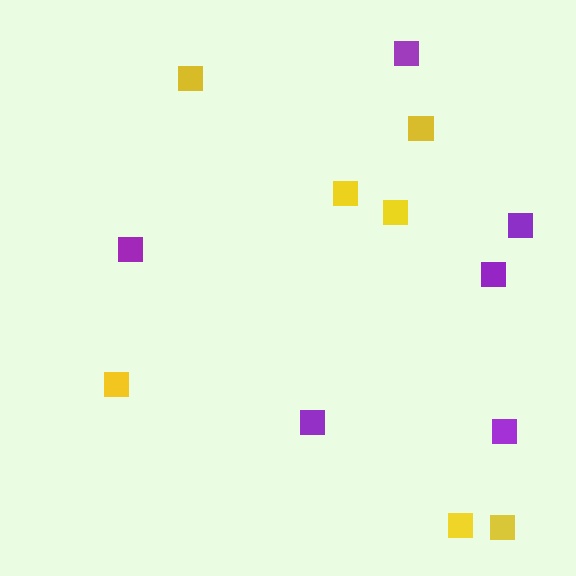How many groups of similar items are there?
There are 2 groups: one group of yellow squares (7) and one group of purple squares (6).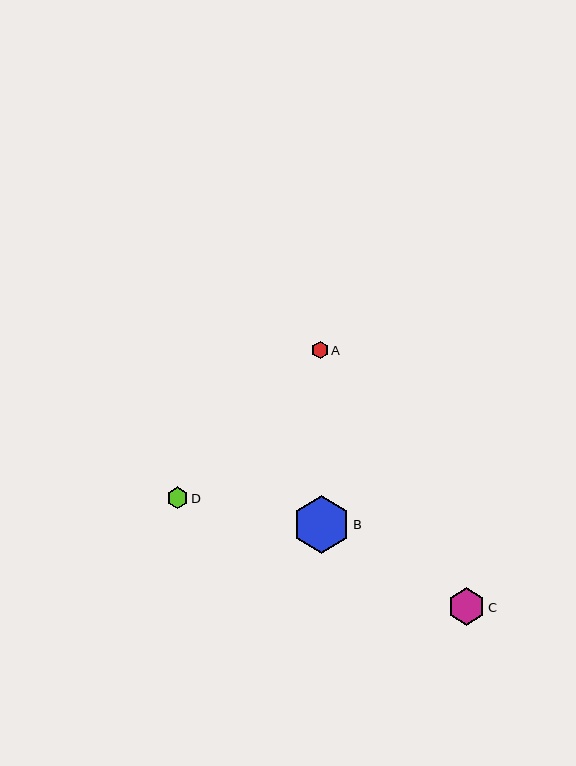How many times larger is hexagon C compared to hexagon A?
Hexagon C is approximately 2.3 times the size of hexagon A.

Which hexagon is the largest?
Hexagon B is the largest with a size of approximately 58 pixels.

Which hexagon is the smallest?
Hexagon A is the smallest with a size of approximately 16 pixels.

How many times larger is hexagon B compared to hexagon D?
Hexagon B is approximately 2.7 times the size of hexagon D.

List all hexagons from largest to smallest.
From largest to smallest: B, C, D, A.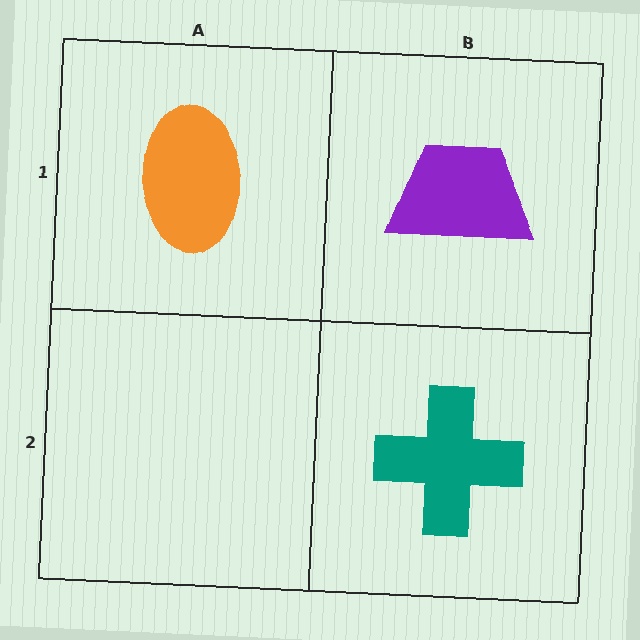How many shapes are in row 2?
1 shape.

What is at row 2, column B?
A teal cross.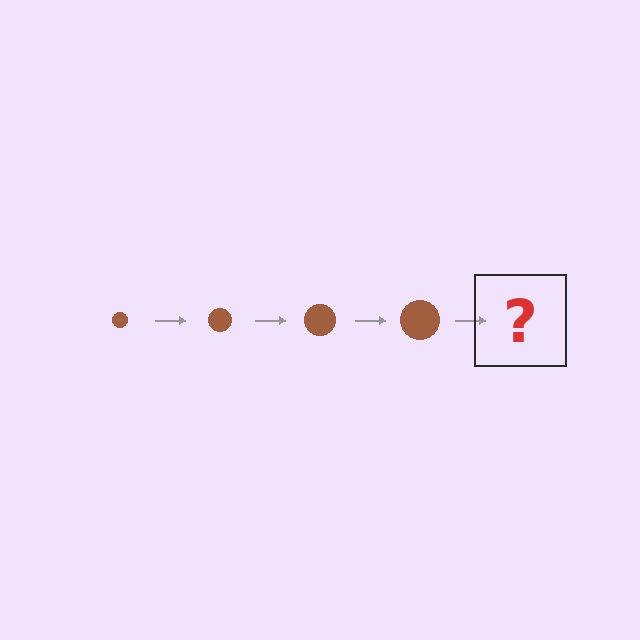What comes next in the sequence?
The next element should be a brown circle, larger than the previous one.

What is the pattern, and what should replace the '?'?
The pattern is that the circle gets progressively larger each step. The '?' should be a brown circle, larger than the previous one.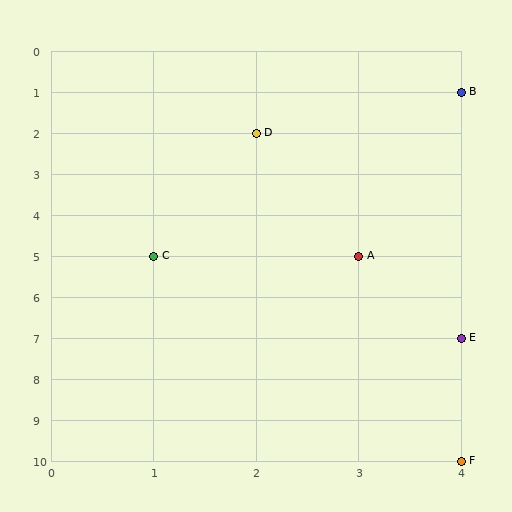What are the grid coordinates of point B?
Point B is at grid coordinates (4, 1).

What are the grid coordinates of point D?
Point D is at grid coordinates (2, 2).